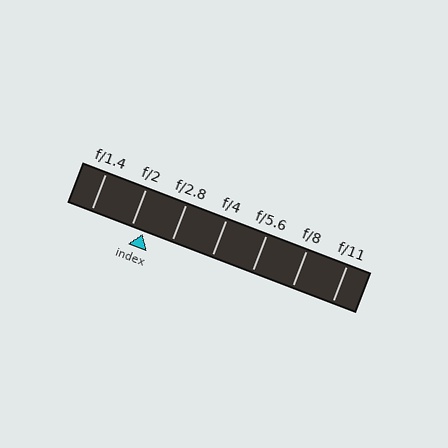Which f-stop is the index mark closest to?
The index mark is closest to f/2.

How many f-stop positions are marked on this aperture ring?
There are 7 f-stop positions marked.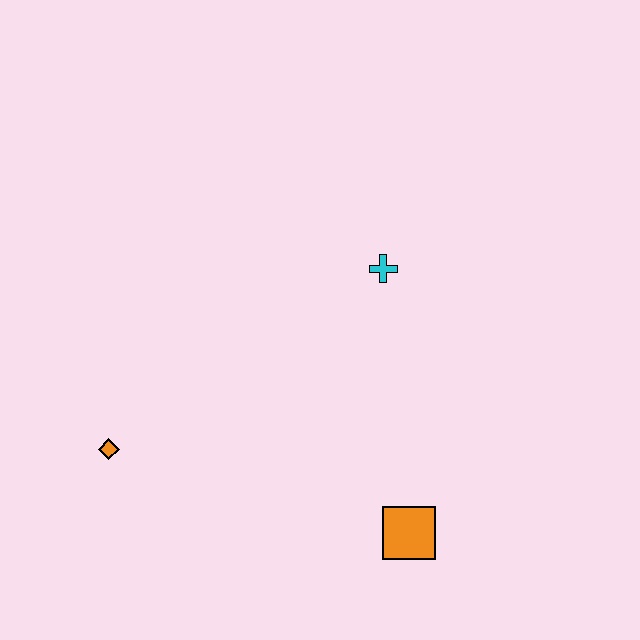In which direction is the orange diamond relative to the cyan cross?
The orange diamond is to the left of the cyan cross.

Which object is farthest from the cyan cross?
The orange diamond is farthest from the cyan cross.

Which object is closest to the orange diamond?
The orange square is closest to the orange diamond.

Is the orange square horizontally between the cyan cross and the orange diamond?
No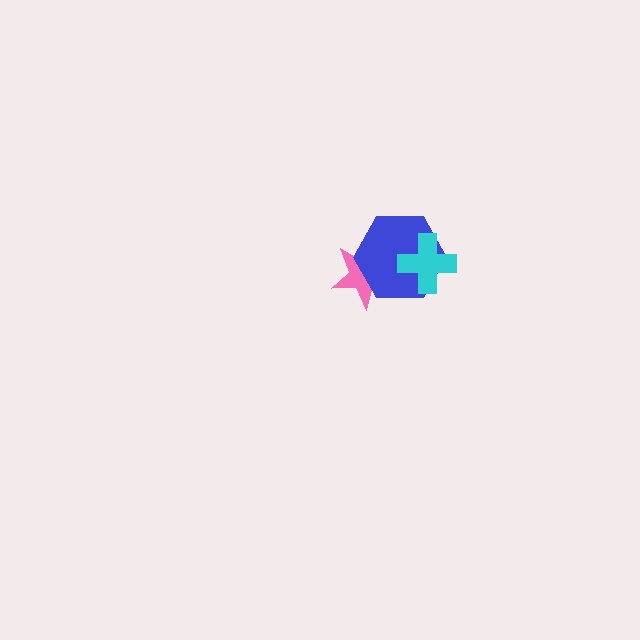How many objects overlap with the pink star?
1 object overlaps with the pink star.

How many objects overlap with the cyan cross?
1 object overlaps with the cyan cross.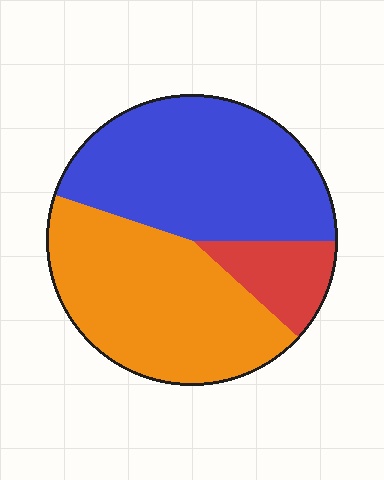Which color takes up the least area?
Red, at roughly 10%.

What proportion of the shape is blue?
Blue takes up between a quarter and a half of the shape.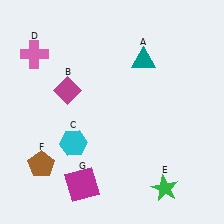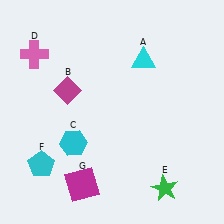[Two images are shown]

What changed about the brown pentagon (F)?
In Image 1, F is brown. In Image 2, it changed to cyan.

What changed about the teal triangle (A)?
In Image 1, A is teal. In Image 2, it changed to cyan.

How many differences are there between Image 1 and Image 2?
There are 2 differences between the two images.